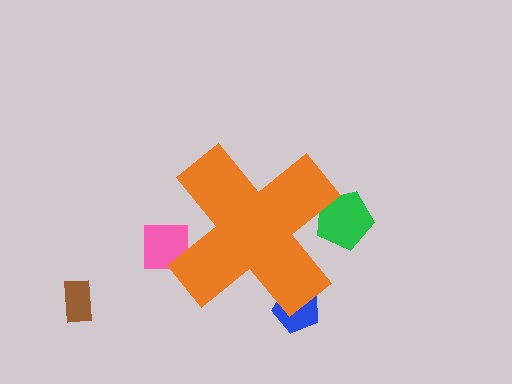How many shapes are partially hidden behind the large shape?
3 shapes are partially hidden.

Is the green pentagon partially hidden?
Yes, the green pentagon is partially hidden behind the orange cross.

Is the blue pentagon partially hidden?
Yes, the blue pentagon is partially hidden behind the orange cross.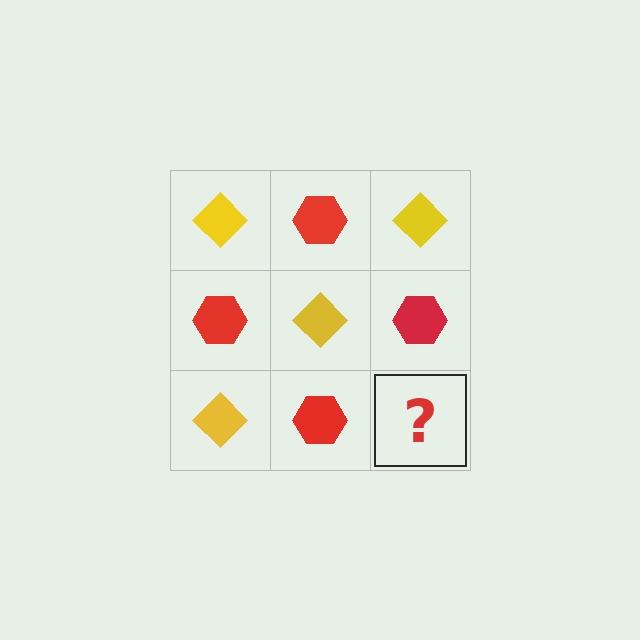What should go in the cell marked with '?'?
The missing cell should contain a yellow diamond.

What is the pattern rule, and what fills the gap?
The rule is that it alternates yellow diamond and red hexagon in a checkerboard pattern. The gap should be filled with a yellow diamond.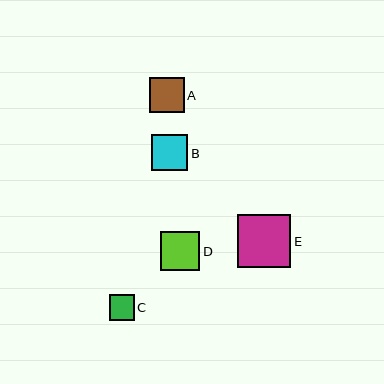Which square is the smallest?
Square C is the smallest with a size of approximately 25 pixels.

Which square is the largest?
Square E is the largest with a size of approximately 53 pixels.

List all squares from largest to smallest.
From largest to smallest: E, D, B, A, C.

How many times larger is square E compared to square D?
Square E is approximately 1.3 times the size of square D.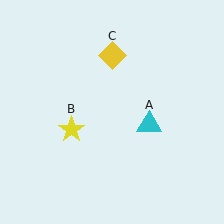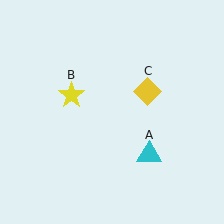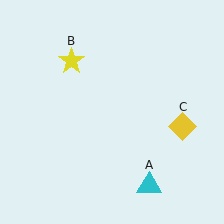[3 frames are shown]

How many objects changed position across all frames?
3 objects changed position: cyan triangle (object A), yellow star (object B), yellow diamond (object C).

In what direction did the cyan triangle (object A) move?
The cyan triangle (object A) moved down.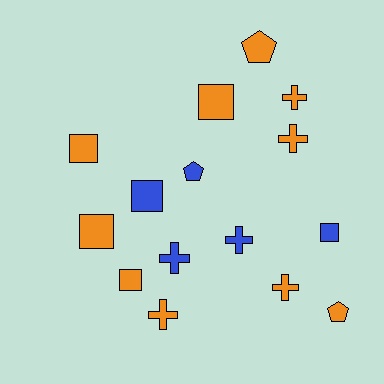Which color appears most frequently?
Orange, with 10 objects.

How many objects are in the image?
There are 15 objects.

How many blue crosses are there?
There are 2 blue crosses.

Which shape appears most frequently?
Square, with 6 objects.